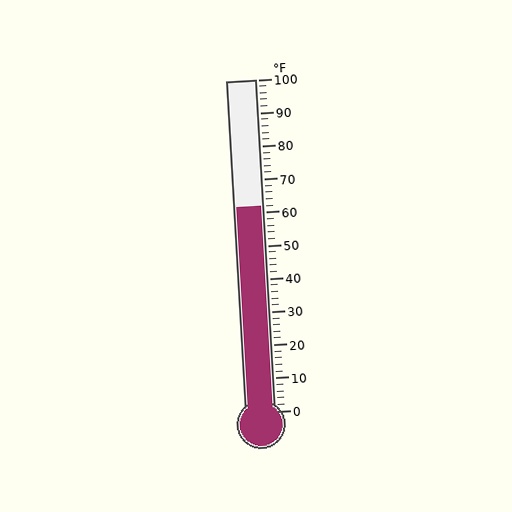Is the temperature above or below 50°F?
The temperature is above 50°F.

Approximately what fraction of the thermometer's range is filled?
The thermometer is filled to approximately 60% of its range.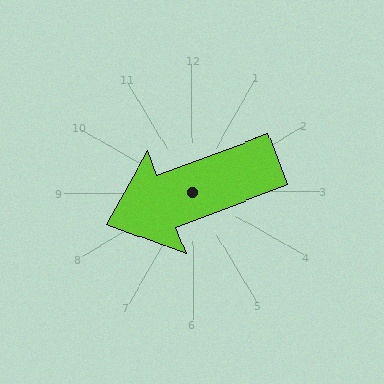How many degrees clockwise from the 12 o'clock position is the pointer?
Approximately 250 degrees.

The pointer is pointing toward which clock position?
Roughly 8 o'clock.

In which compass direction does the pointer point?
West.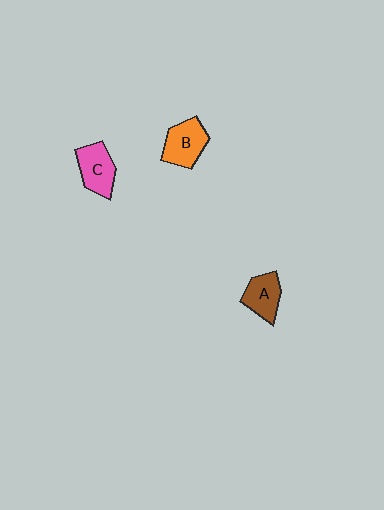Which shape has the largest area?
Shape B (orange).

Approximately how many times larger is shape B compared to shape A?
Approximately 1.2 times.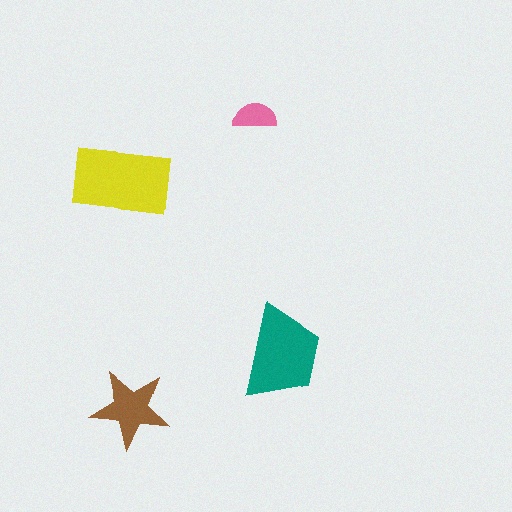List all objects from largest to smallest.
The yellow rectangle, the teal trapezoid, the brown star, the pink semicircle.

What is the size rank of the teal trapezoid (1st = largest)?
2nd.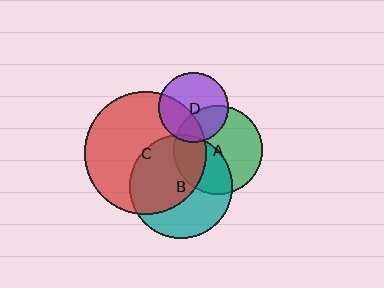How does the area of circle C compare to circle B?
Approximately 1.4 times.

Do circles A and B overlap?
Yes.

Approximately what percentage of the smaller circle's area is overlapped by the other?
Approximately 40%.